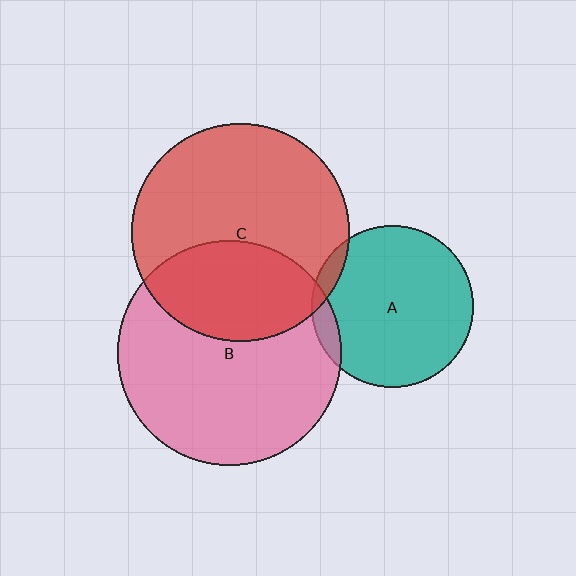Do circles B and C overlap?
Yes.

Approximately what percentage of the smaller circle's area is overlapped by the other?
Approximately 35%.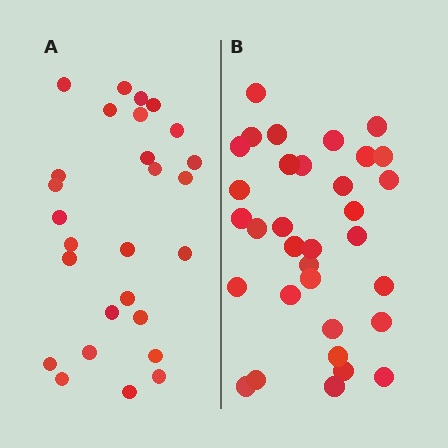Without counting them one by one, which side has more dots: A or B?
Region B (the right region) has more dots.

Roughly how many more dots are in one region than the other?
Region B has about 6 more dots than region A.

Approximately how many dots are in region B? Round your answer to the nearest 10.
About 30 dots. (The exact count is 33, which rounds to 30.)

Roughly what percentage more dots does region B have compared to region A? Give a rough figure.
About 20% more.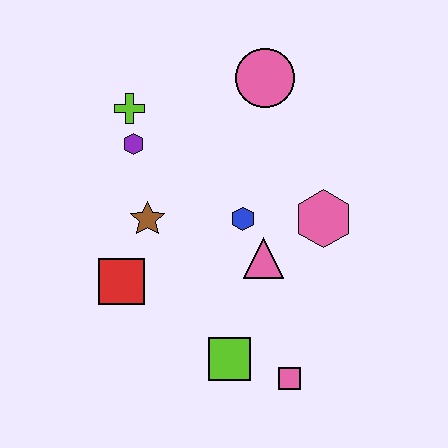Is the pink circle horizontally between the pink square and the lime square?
Yes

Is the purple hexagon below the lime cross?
Yes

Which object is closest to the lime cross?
The purple hexagon is closest to the lime cross.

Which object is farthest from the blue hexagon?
The pink square is farthest from the blue hexagon.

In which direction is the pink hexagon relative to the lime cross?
The pink hexagon is to the right of the lime cross.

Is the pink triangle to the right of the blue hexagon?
Yes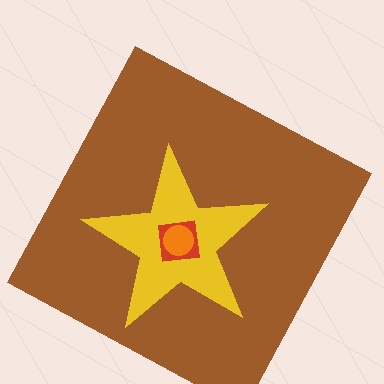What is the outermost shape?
The brown square.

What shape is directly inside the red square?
The orange circle.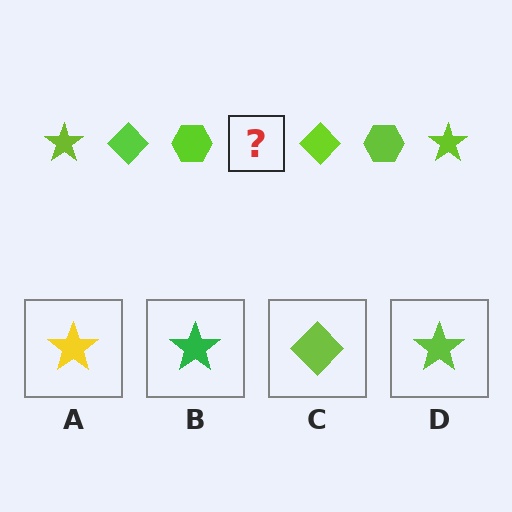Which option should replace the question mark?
Option D.